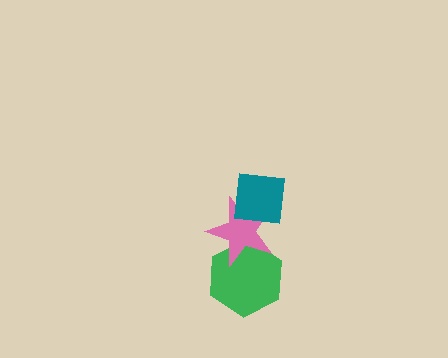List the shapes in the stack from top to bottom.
From top to bottom: the teal square, the pink star, the green hexagon.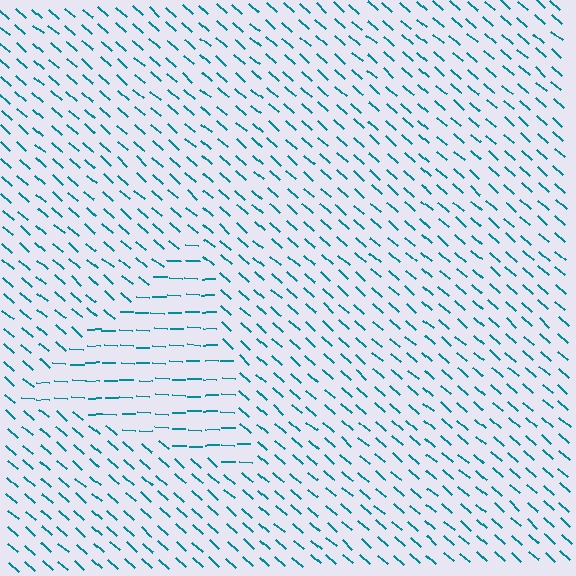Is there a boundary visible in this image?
Yes, there is a texture boundary formed by a change in line orientation.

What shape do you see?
I see a triangle.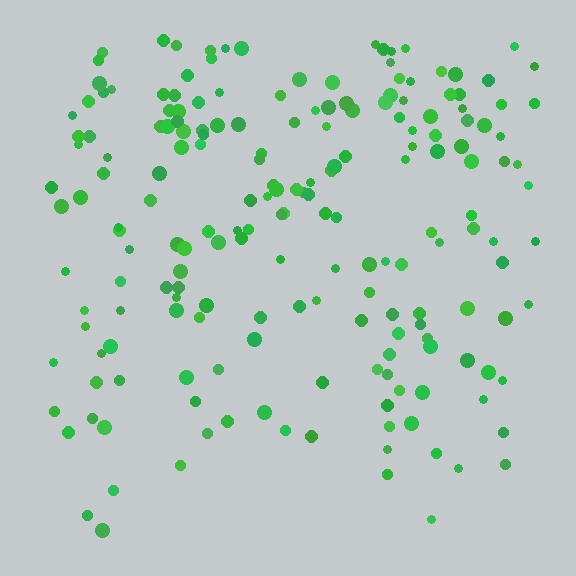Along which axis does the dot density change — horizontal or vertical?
Vertical.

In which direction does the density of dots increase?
From bottom to top, with the top side densest.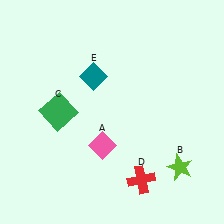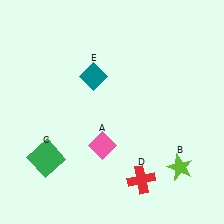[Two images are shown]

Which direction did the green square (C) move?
The green square (C) moved down.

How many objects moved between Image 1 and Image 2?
1 object moved between the two images.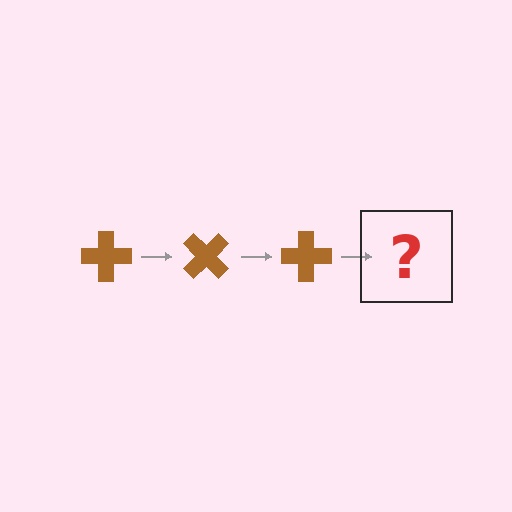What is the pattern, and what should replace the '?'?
The pattern is that the cross rotates 45 degrees each step. The '?' should be a brown cross rotated 135 degrees.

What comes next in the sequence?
The next element should be a brown cross rotated 135 degrees.